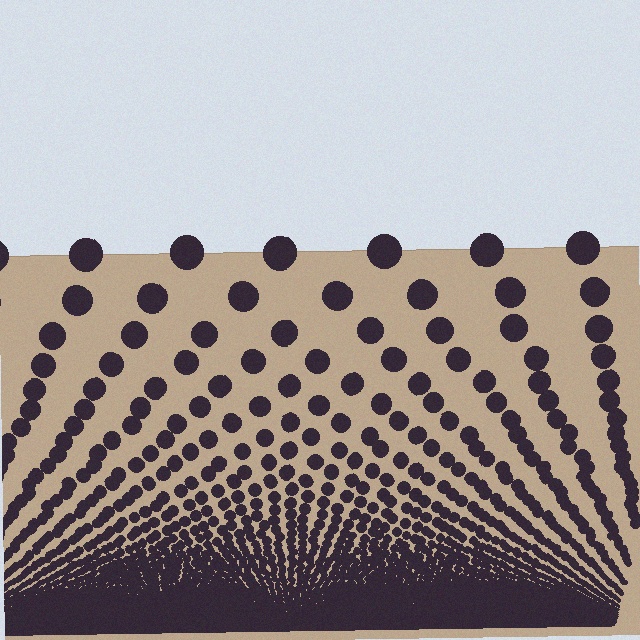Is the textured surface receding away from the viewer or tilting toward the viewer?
The surface appears to tilt toward the viewer. Texture elements get larger and sparser toward the top.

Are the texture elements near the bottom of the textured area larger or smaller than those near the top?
Smaller. The gradient is inverted — elements near the bottom are smaller and denser.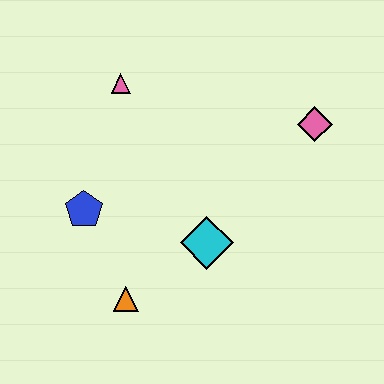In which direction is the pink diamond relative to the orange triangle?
The pink diamond is to the right of the orange triangle.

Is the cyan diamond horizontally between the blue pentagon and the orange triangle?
No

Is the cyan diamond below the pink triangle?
Yes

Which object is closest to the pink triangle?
The blue pentagon is closest to the pink triangle.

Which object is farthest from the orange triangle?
The pink diamond is farthest from the orange triangle.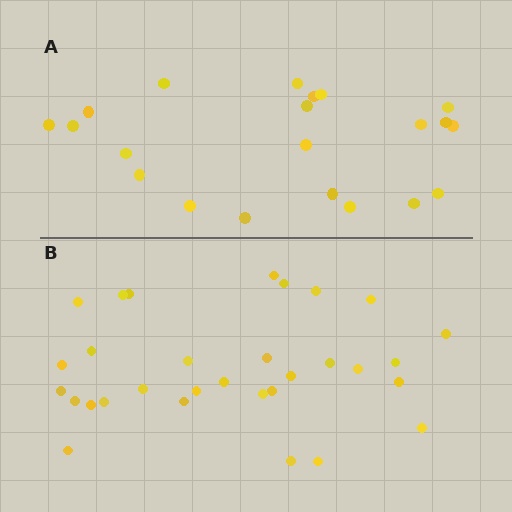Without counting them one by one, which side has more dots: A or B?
Region B (the bottom region) has more dots.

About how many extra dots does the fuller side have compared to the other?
Region B has roughly 10 or so more dots than region A.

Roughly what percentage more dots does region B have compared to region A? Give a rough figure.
About 50% more.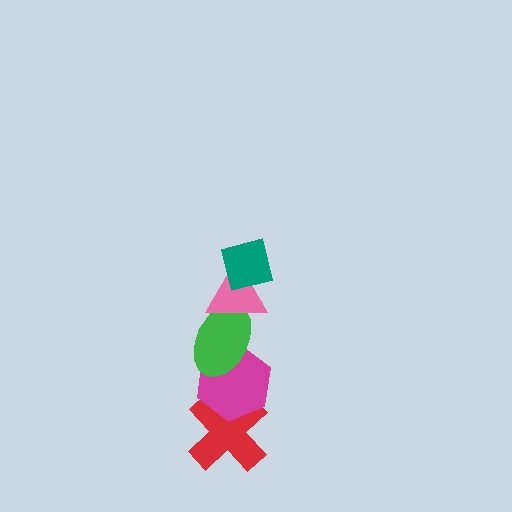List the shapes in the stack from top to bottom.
From top to bottom: the teal square, the pink triangle, the green ellipse, the magenta hexagon, the red cross.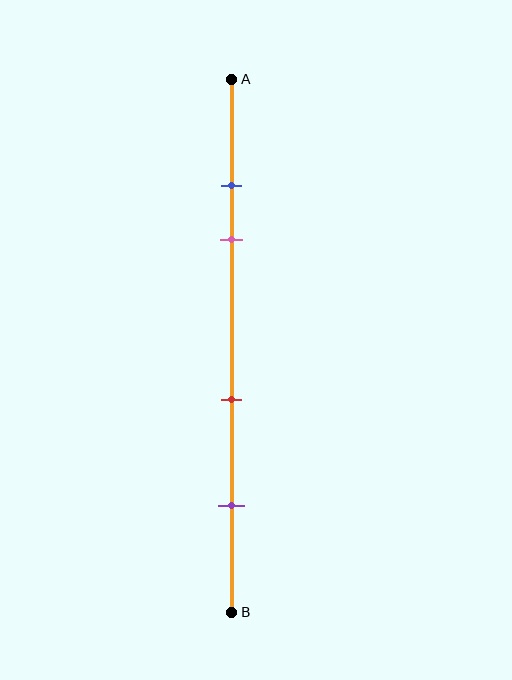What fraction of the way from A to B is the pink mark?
The pink mark is approximately 30% (0.3) of the way from A to B.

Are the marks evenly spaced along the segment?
No, the marks are not evenly spaced.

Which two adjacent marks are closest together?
The blue and pink marks are the closest adjacent pair.